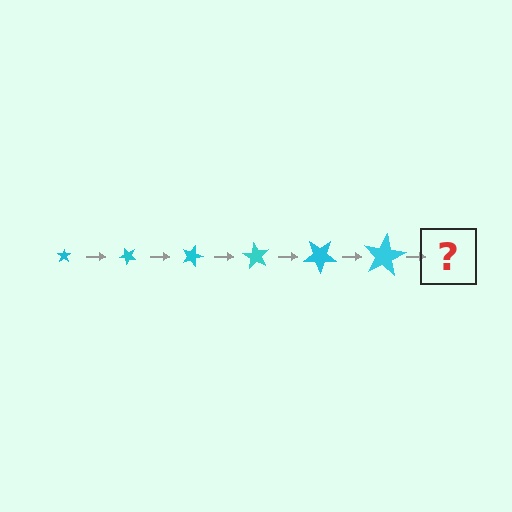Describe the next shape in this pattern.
It should be a star, larger than the previous one and rotated 270 degrees from the start.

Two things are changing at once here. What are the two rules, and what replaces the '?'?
The two rules are that the star grows larger each step and it rotates 45 degrees each step. The '?' should be a star, larger than the previous one and rotated 270 degrees from the start.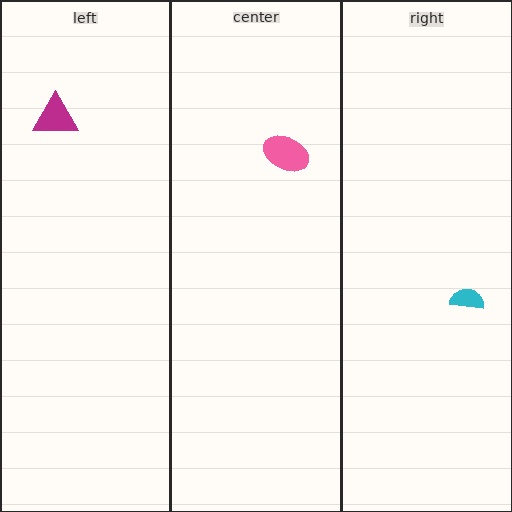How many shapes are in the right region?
1.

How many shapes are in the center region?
1.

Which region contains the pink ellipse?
The center region.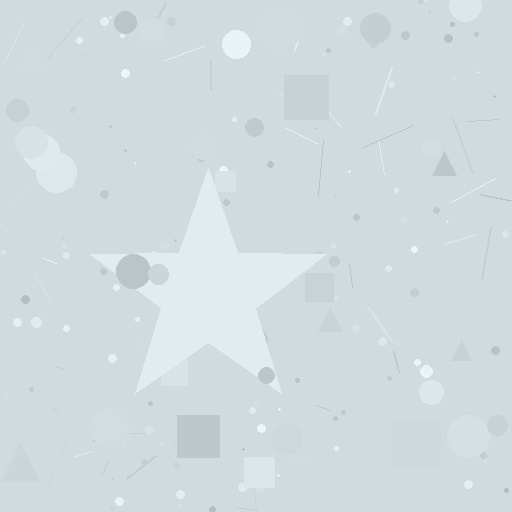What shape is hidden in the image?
A star is hidden in the image.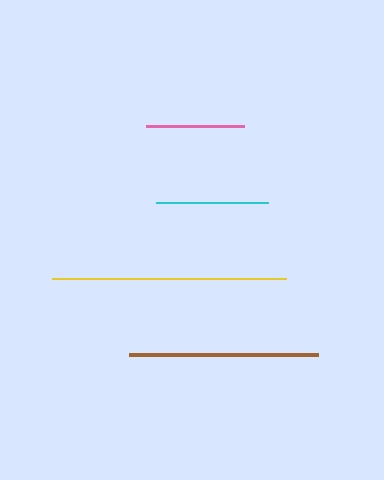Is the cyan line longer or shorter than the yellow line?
The yellow line is longer than the cyan line.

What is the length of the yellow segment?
The yellow segment is approximately 234 pixels long.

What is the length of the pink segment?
The pink segment is approximately 98 pixels long.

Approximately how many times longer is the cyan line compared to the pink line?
The cyan line is approximately 1.1 times the length of the pink line.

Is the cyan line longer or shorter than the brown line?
The brown line is longer than the cyan line.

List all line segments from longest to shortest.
From longest to shortest: yellow, brown, cyan, pink.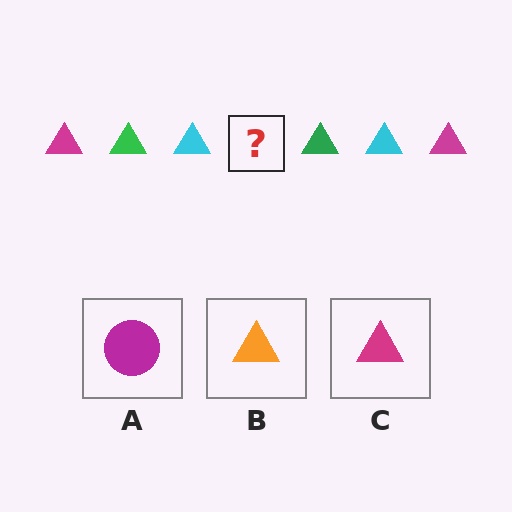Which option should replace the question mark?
Option C.